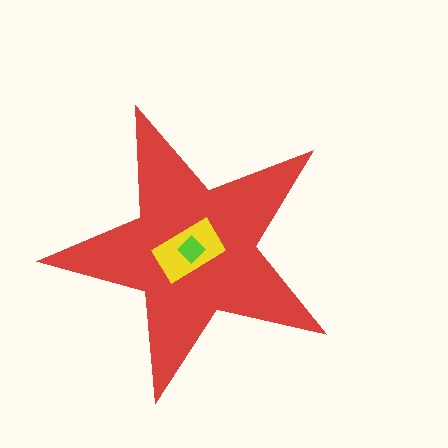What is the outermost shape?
The red star.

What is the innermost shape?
The lime diamond.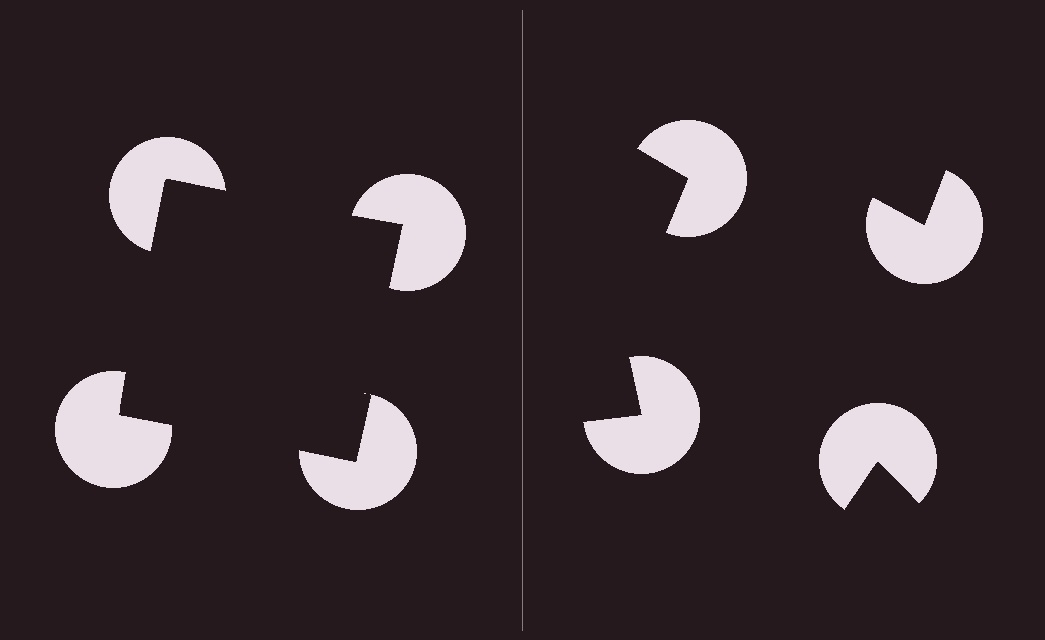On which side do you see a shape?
An illusory square appears on the left side. On the right side the wedge cuts are rotated, so no coherent shape forms.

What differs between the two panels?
The pac-man discs are positioned identically on both sides; only the wedge orientations differ. On the left they align to a square; on the right they are misaligned.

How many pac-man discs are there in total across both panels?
8 — 4 on each side.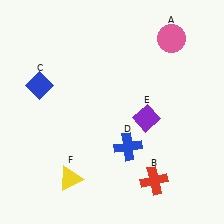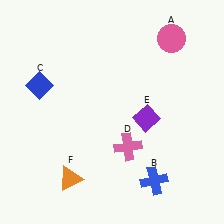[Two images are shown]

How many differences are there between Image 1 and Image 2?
There are 3 differences between the two images.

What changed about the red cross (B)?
In Image 1, B is red. In Image 2, it changed to blue.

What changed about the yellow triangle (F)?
In Image 1, F is yellow. In Image 2, it changed to orange.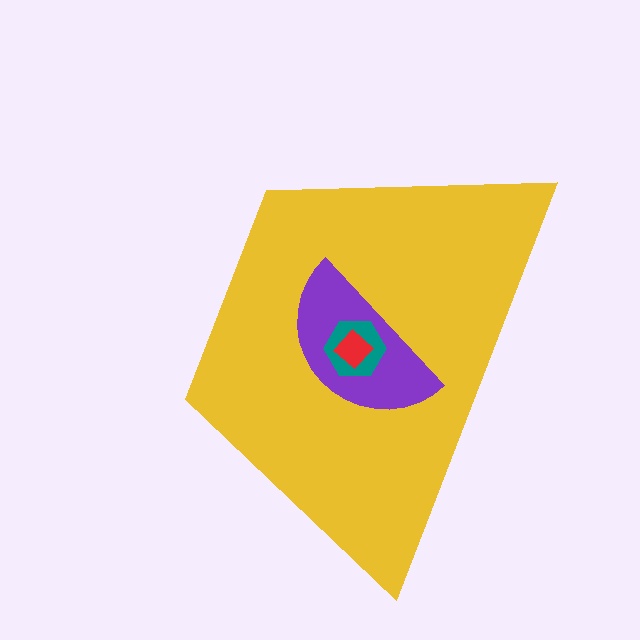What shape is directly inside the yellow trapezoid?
The purple semicircle.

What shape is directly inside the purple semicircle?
The teal hexagon.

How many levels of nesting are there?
4.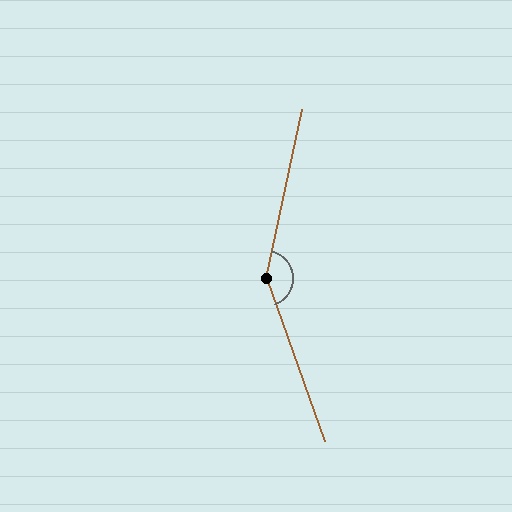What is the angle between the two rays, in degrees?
Approximately 148 degrees.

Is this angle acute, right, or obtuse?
It is obtuse.